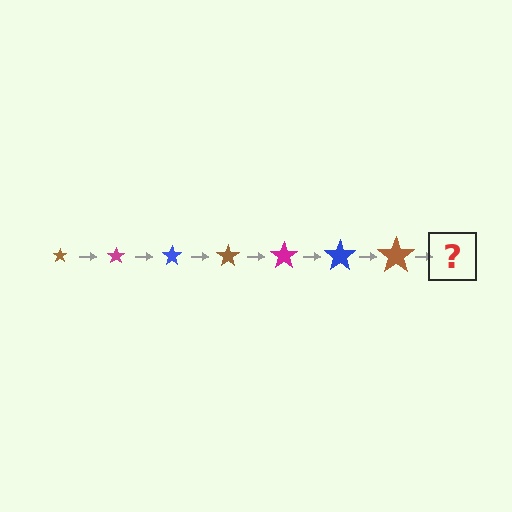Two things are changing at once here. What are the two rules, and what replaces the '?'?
The two rules are that the star grows larger each step and the color cycles through brown, magenta, and blue. The '?' should be a magenta star, larger than the previous one.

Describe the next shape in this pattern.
It should be a magenta star, larger than the previous one.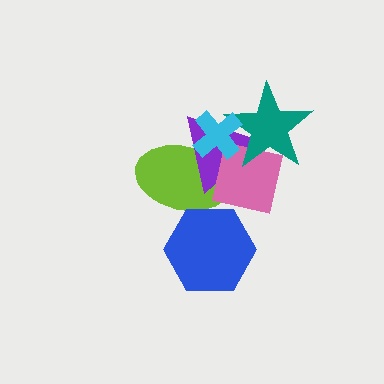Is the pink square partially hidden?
Yes, it is partially covered by another shape.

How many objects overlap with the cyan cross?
4 objects overlap with the cyan cross.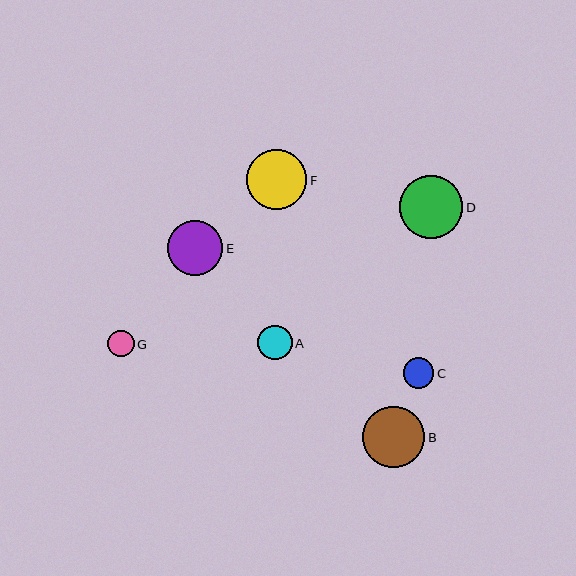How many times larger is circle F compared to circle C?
Circle F is approximately 2.0 times the size of circle C.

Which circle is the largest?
Circle D is the largest with a size of approximately 63 pixels.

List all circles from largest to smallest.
From largest to smallest: D, B, F, E, A, C, G.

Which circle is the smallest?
Circle G is the smallest with a size of approximately 26 pixels.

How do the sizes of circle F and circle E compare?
Circle F and circle E are approximately the same size.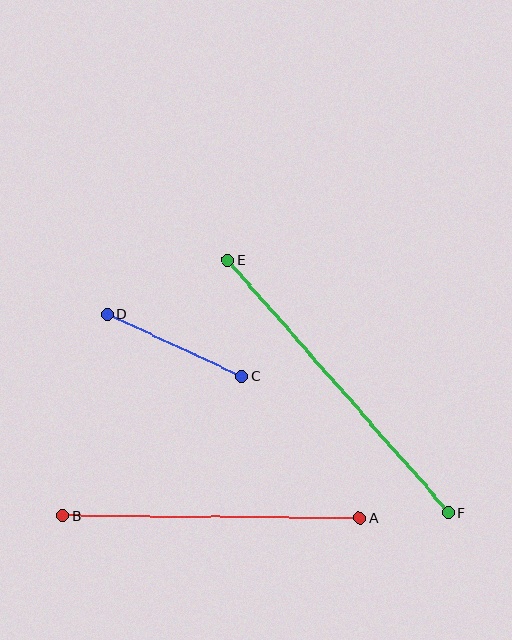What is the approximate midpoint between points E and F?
The midpoint is at approximately (338, 386) pixels.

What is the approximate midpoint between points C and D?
The midpoint is at approximately (175, 345) pixels.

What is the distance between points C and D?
The distance is approximately 148 pixels.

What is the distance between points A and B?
The distance is approximately 297 pixels.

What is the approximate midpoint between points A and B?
The midpoint is at approximately (211, 517) pixels.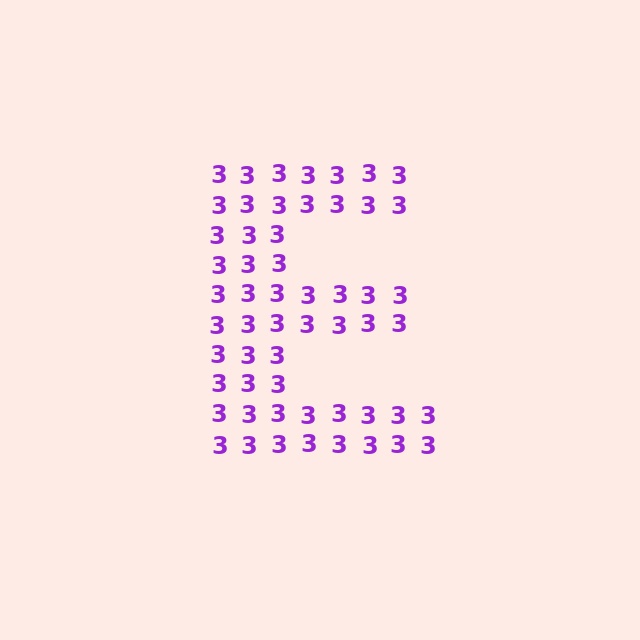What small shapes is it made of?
It is made of small digit 3's.